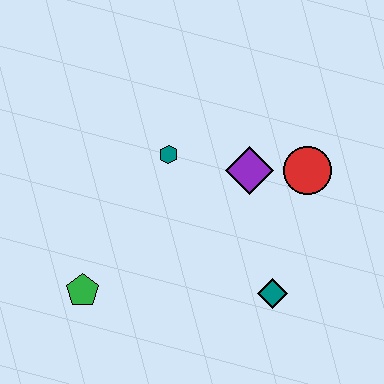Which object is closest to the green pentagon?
The teal hexagon is closest to the green pentagon.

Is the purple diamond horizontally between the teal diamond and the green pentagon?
Yes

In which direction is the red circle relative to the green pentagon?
The red circle is to the right of the green pentagon.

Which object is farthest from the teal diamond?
The green pentagon is farthest from the teal diamond.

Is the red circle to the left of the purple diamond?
No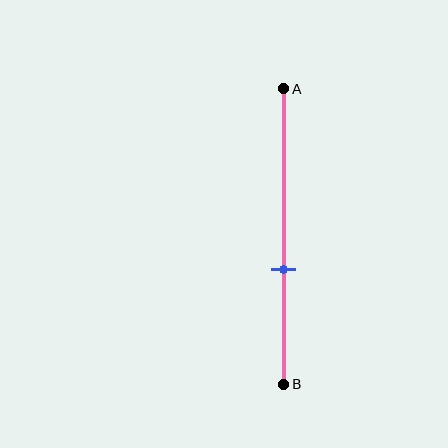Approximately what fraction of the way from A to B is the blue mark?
The blue mark is approximately 60% of the way from A to B.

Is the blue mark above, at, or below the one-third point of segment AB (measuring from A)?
The blue mark is below the one-third point of segment AB.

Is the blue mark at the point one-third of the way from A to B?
No, the mark is at about 60% from A, not at the 33% one-third point.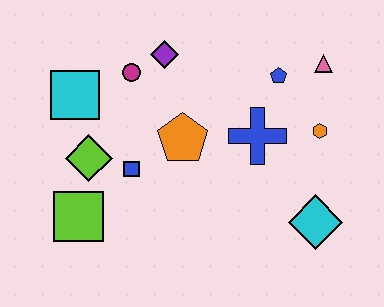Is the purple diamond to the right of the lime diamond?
Yes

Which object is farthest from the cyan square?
The cyan diamond is farthest from the cyan square.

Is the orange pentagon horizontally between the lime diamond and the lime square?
No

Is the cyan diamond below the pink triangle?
Yes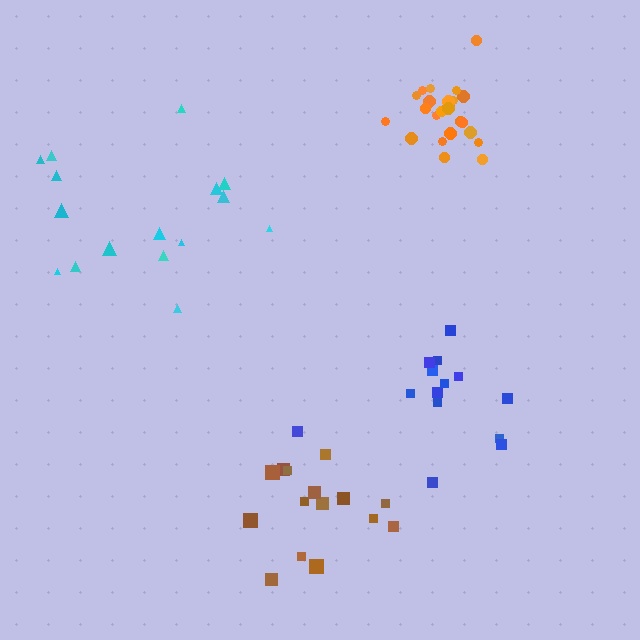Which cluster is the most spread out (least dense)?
Cyan.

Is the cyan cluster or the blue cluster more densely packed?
Blue.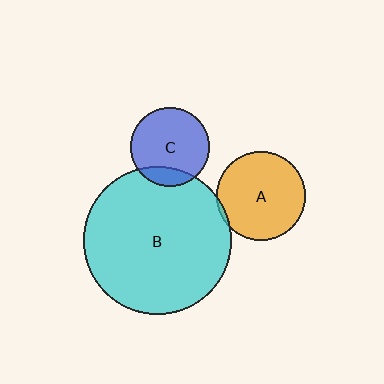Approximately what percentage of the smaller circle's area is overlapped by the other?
Approximately 5%.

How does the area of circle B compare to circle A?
Approximately 2.8 times.